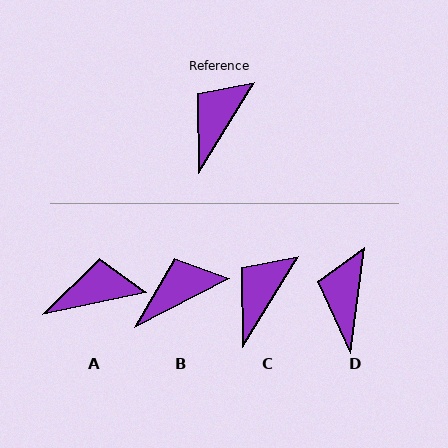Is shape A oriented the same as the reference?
No, it is off by about 46 degrees.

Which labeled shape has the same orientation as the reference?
C.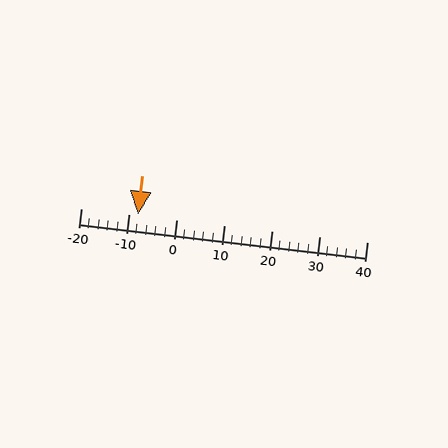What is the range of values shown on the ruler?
The ruler shows values from -20 to 40.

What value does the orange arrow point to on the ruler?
The orange arrow points to approximately -8.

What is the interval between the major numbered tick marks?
The major tick marks are spaced 10 units apart.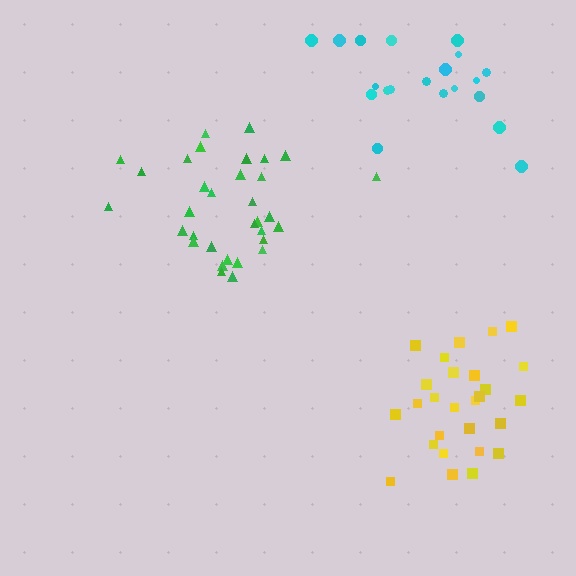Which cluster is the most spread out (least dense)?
Cyan.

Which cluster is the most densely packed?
Yellow.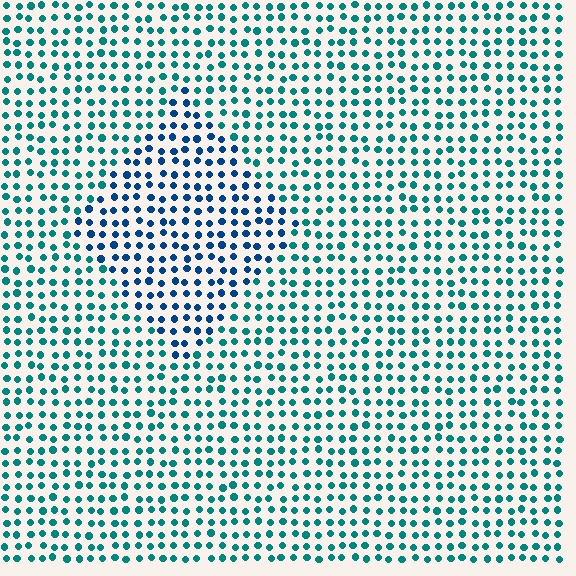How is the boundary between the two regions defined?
The boundary is defined purely by a slight shift in hue (about 35 degrees). Spacing, size, and orientation are identical on both sides.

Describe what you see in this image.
The image is filled with small teal elements in a uniform arrangement. A diamond-shaped region is visible where the elements are tinted to a slightly different hue, forming a subtle color boundary.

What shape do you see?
I see a diamond.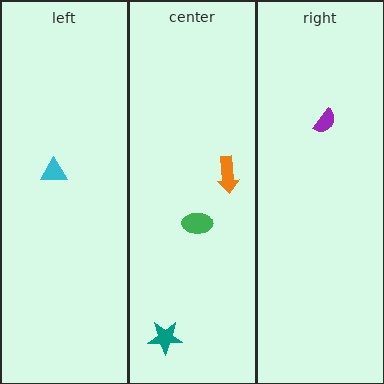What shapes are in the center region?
The orange arrow, the green ellipse, the teal star.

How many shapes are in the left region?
1.